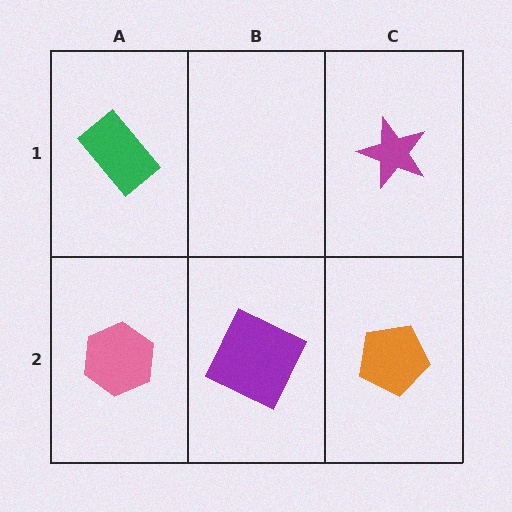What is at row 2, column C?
An orange pentagon.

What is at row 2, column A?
A pink hexagon.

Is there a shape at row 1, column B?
No, that cell is empty.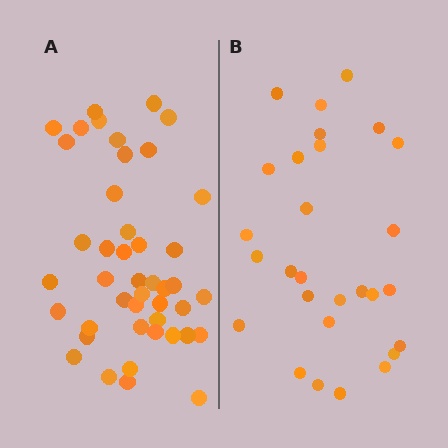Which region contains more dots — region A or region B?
Region A (the left region) has more dots.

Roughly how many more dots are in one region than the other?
Region A has approximately 15 more dots than region B.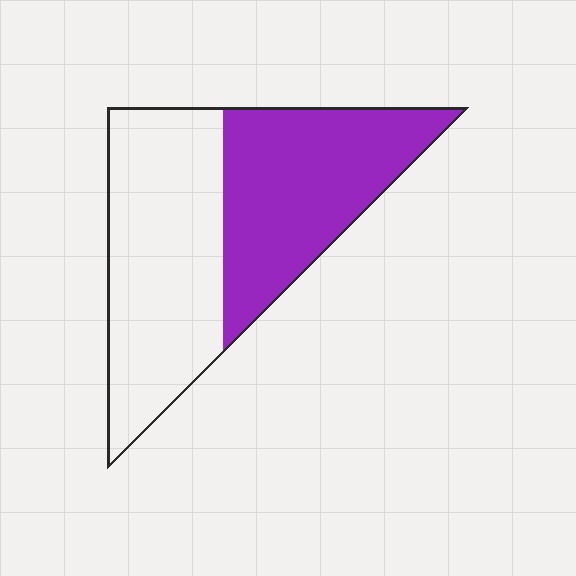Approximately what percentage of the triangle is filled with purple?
Approximately 45%.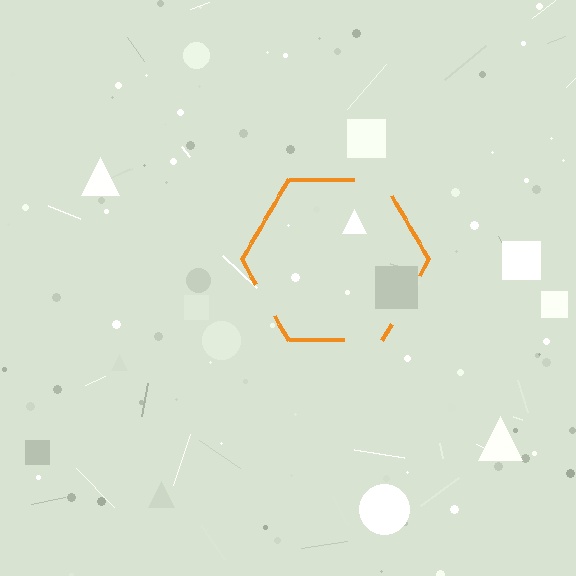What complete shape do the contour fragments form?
The contour fragments form a hexagon.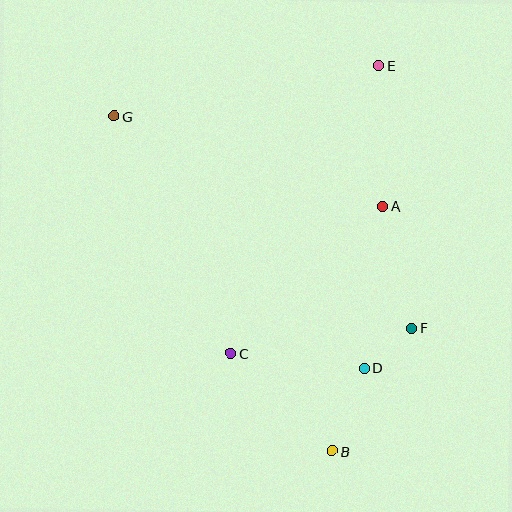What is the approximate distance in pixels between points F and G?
The distance between F and G is approximately 365 pixels.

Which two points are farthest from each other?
Points B and G are farthest from each other.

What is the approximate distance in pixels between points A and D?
The distance between A and D is approximately 163 pixels.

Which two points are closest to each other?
Points D and F are closest to each other.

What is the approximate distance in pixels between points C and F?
The distance between C and F is approximately 183 pixels.